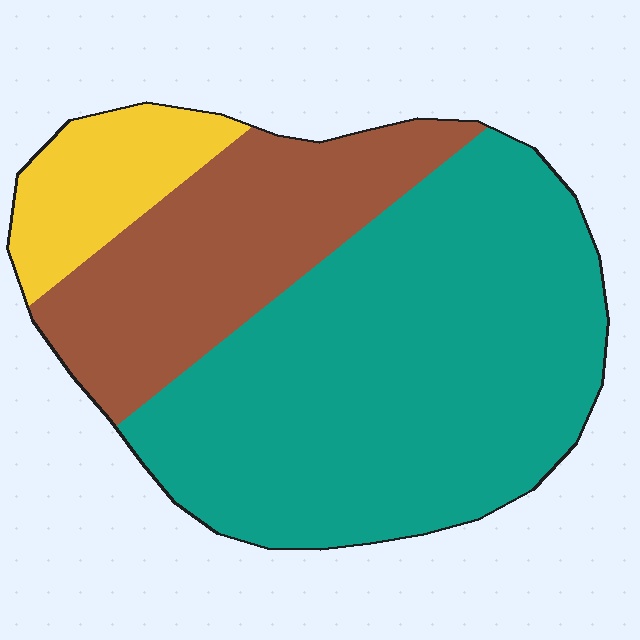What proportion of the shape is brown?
Brown covers roughly 25% of the shape.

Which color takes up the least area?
Yellow, at roughly 10%.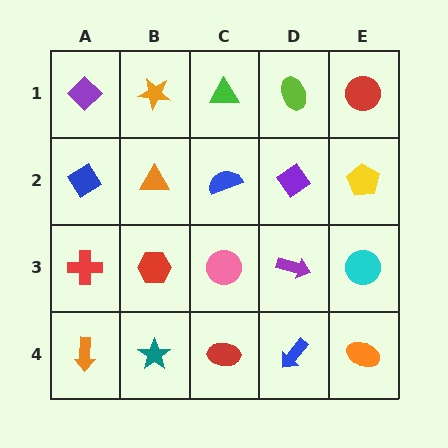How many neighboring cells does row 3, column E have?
3.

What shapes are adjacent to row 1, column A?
A blue diamond (row 2, column A), an orange star (row 1, column B).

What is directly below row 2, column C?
A pink circle.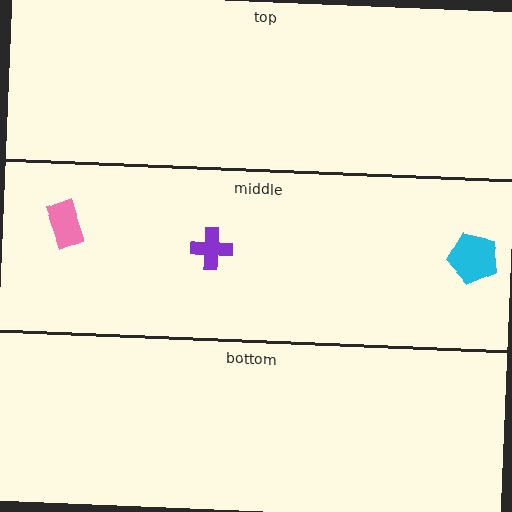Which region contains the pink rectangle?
The middle region.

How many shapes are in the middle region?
3.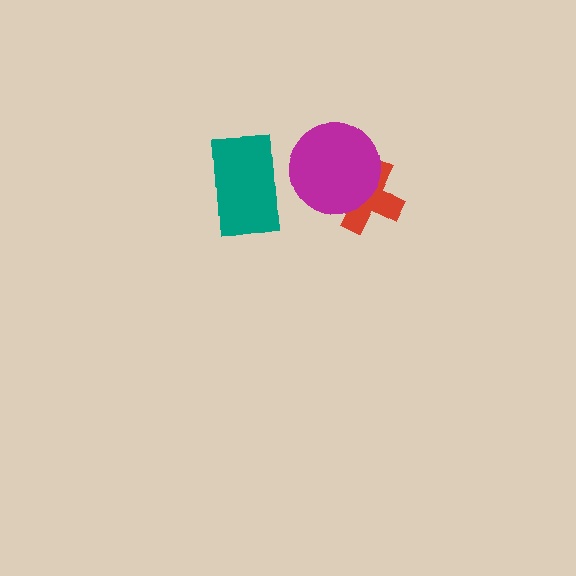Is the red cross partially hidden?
Yes, it is partially covered by another shape.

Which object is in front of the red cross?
The magenta circle is in front of the red cross.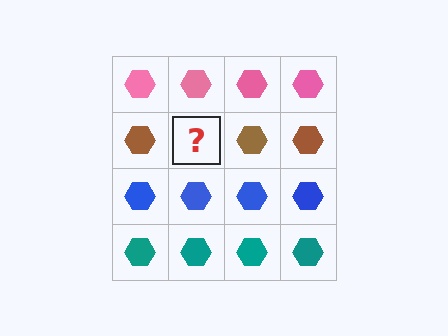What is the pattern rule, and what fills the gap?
The rule is that each row has a consistent color. The gap should be filled with a brown hexagon.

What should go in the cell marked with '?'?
The missing cell should contain a brown hexagon.